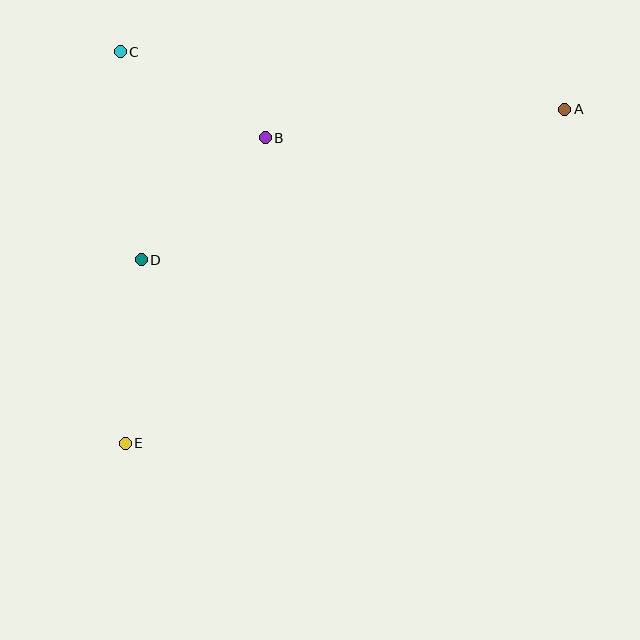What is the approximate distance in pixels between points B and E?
The distance between B and E is approximately 336 pixels.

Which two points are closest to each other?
Points B and C are closest to each other.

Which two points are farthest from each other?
Points A and E are farthest from each other.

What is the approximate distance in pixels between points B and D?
The distance between B and D is approximately 174 pixels.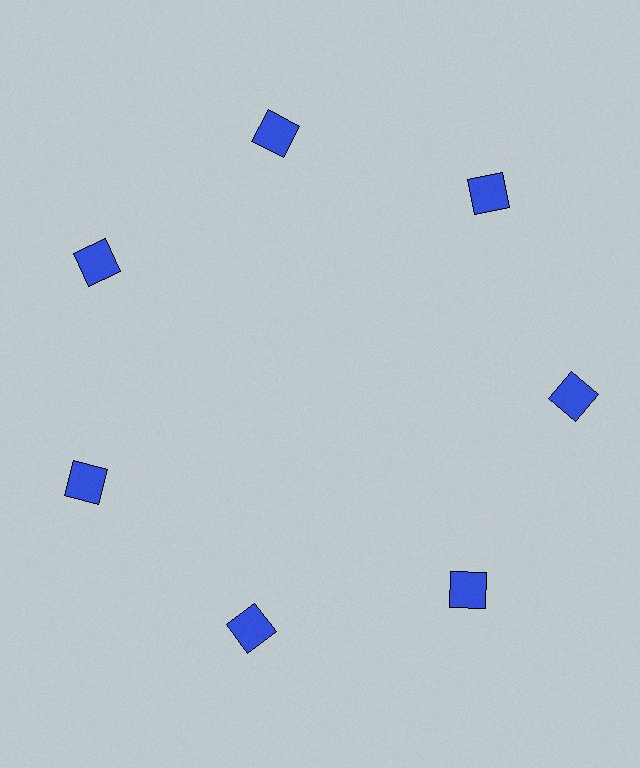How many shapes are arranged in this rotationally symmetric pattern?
There are 7 shapes, arranged in 7 groups of 1.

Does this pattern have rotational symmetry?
Yes, this pattern has 7-fold rotational symmetry. It looks the same after rotating 51 degrees around the center.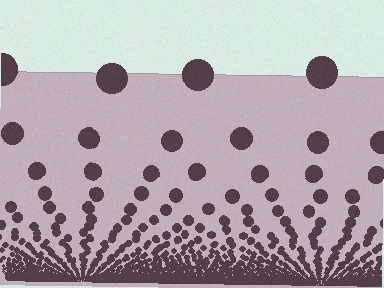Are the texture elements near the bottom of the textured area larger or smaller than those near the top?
Smaller. The gradient is inverted — elements near the bottom are smaller and denser.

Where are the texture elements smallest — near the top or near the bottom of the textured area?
Near the bottom.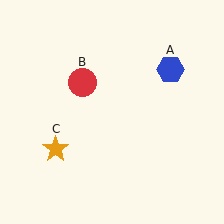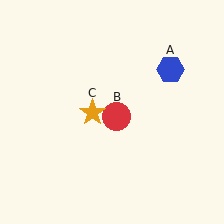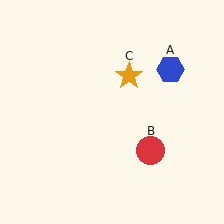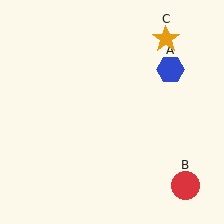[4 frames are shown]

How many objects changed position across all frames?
2 objects changed position: red circle (object B), orange star (object C).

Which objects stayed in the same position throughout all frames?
Blue hexagon (object A) remained stationary.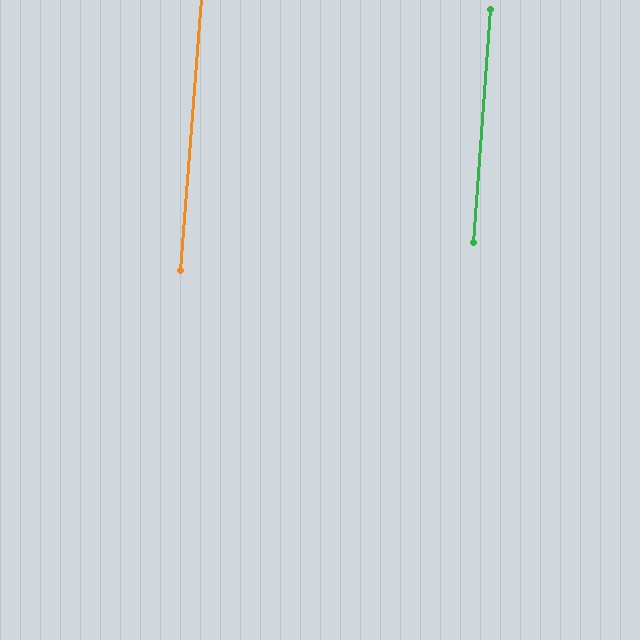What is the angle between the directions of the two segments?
Approximately 0 degrees.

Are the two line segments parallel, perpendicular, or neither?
Parallel — their directions differ by only 0.2°.